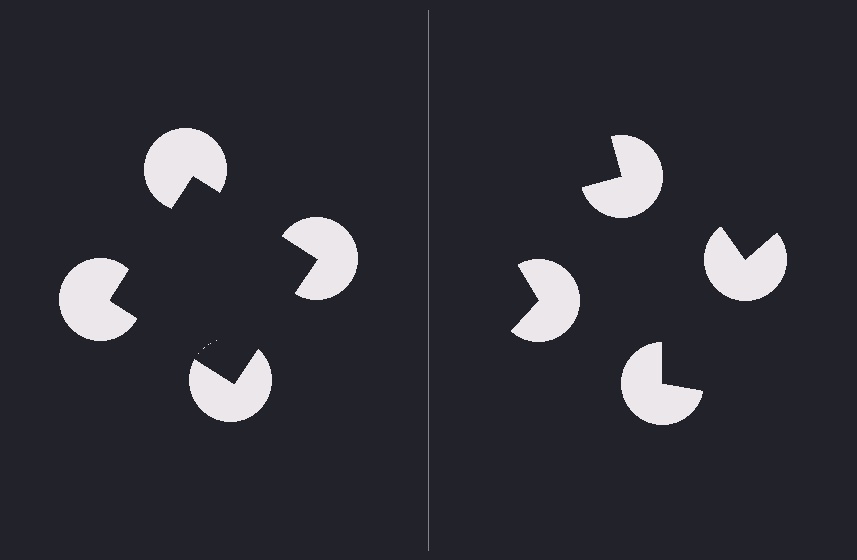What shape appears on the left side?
An illusory square.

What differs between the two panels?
The pac-man discs are positioned identically on both sides; only the wedge orientations differ. On the left they align to a square; on the right they are misaligned.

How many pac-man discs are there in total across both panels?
8 — 4 on each side.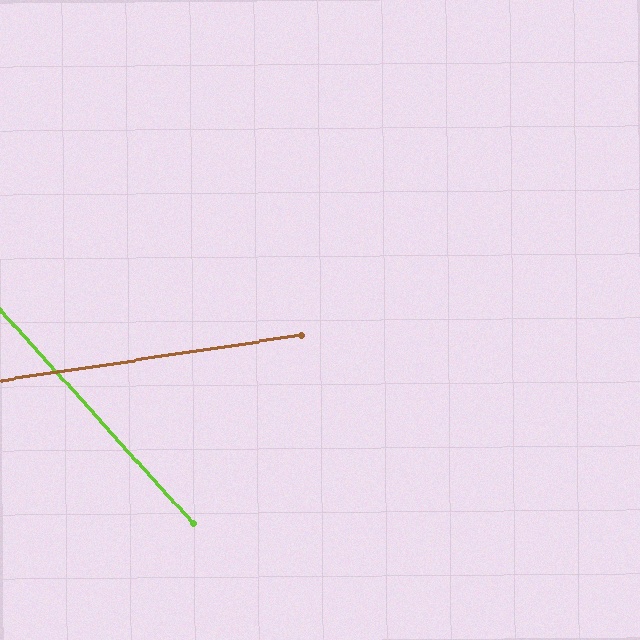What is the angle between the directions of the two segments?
Approximately 56 degrees.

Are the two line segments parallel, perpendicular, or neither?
Neither parallel nor perpendicular — they differ by about 56°.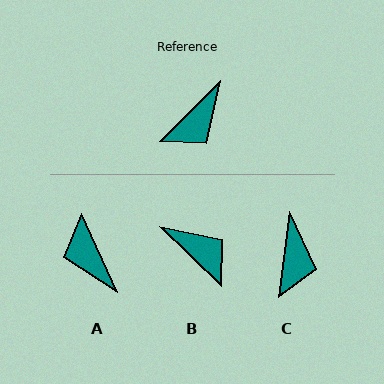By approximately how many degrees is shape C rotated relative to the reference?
Approximately 38 degrees counter-clockwise.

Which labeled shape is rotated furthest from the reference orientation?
A, about 110 degrees away.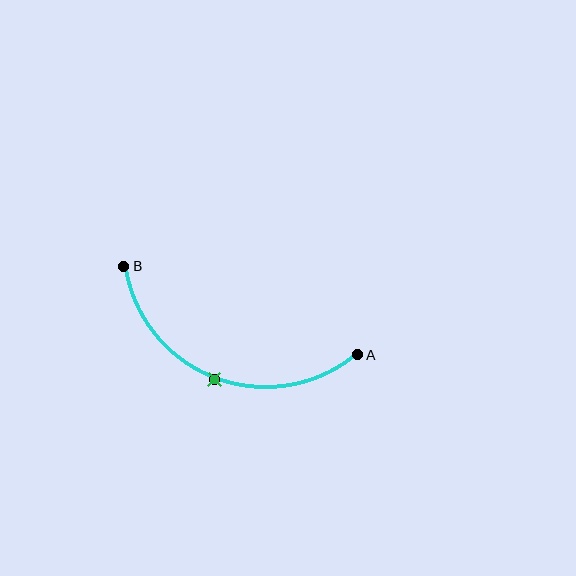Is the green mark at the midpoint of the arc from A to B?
Yes. The green mark lies on the arc at equal arc-length from both A and B — it is the arc midpoint.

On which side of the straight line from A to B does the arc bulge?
The arc bulges below the straight line connecting A and B.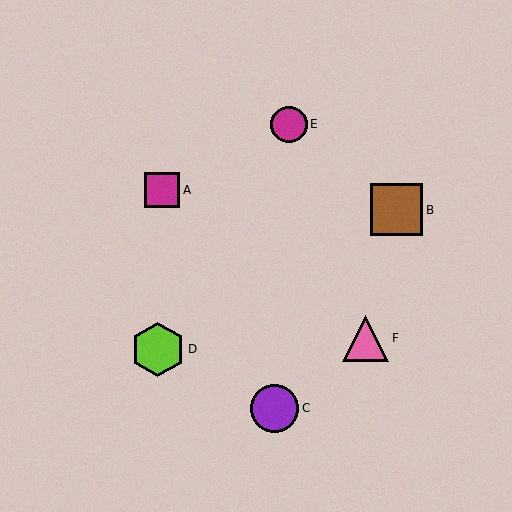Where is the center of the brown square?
The center of the brown square is at (397, 210).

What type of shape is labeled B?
Shape B is a brown square.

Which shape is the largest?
The lime hexagon (labeled D) is the largest.